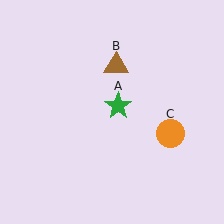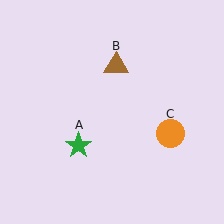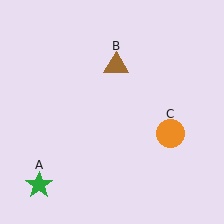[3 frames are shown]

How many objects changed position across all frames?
1 object changed position: green star (object A).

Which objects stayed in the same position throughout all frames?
Brown triangle (object B) and orange circle (object C) remained stationary.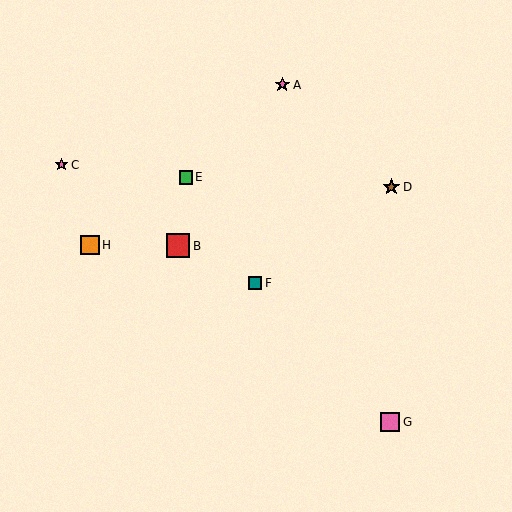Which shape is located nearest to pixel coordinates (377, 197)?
The brown star (labeled D) at (391, 187) is nearest to that location.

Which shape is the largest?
The red square (labeled B) is the largest.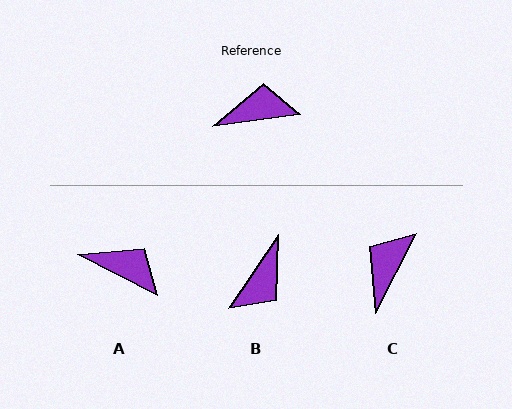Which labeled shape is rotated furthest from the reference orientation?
B, about 132 degrees away.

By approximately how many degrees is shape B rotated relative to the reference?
Approximately 132 degrees clockwise.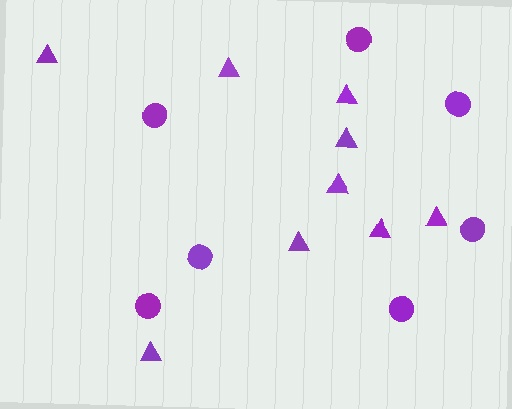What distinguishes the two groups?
There are 2 groups: one group of triangles (9) and one group of circles (7).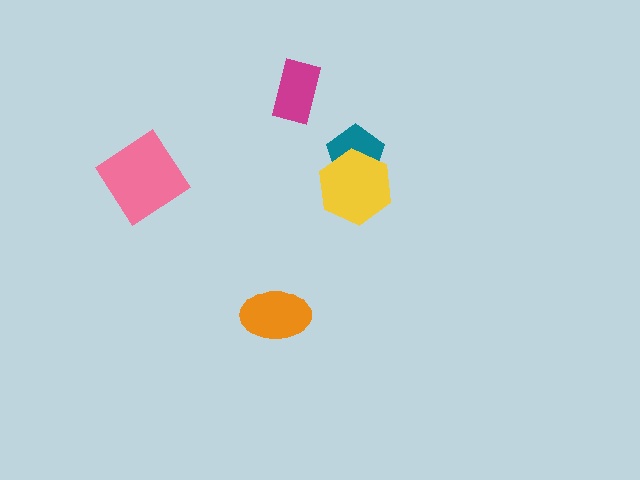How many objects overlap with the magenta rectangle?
0 objects overlap with the magenta rectangle.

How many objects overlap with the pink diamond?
0 objects overlap with the pink diamond.